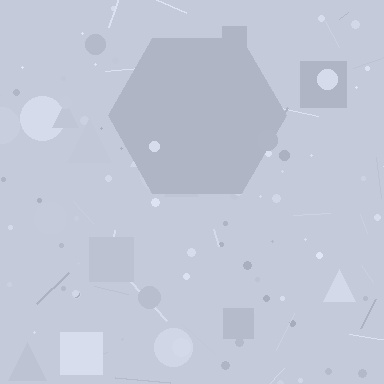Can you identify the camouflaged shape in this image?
The camouflaged shape is a hexagon.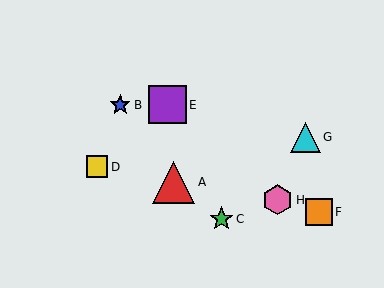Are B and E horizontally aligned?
Yes, both are at y≈105.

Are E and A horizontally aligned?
No, E is at y≈105 and A is at y≈182.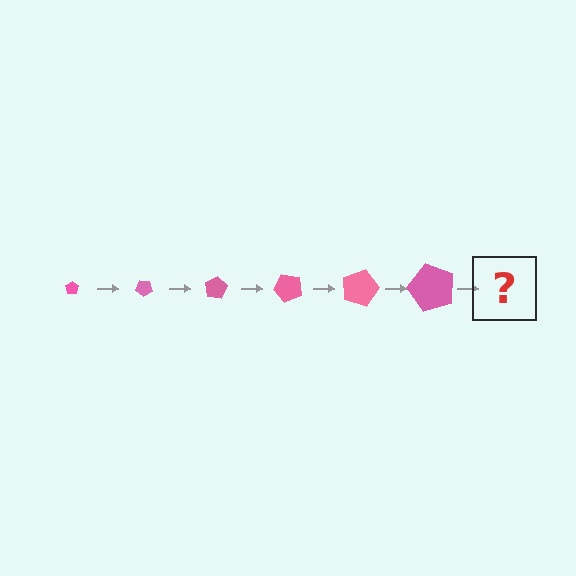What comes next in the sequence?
The next element should be a pentagon, larger than the previous one and rotated 240 degrees from the start.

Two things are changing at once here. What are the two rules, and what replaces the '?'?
The two rules are that the pentagon grows larger each step and it rotates 40 degrees each step. The '?' should be a pentagon, larger than the previous one and rotated 240 degrees from the start.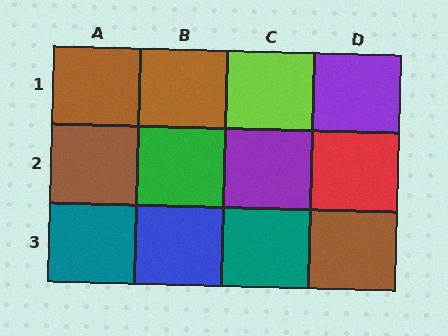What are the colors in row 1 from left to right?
Brown, brown, lime, purple.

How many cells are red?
1 cell is red.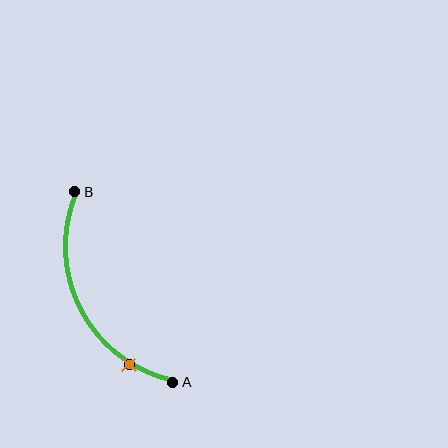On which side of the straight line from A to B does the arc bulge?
The arc bulges to the left of the straight line connecting A and B.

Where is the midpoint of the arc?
The arc midpoint is the point on the curve farthest from the straight line joining A and B. It sits to the left of that line.